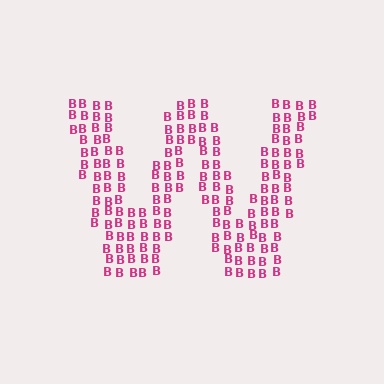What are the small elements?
The small elements are letter B's.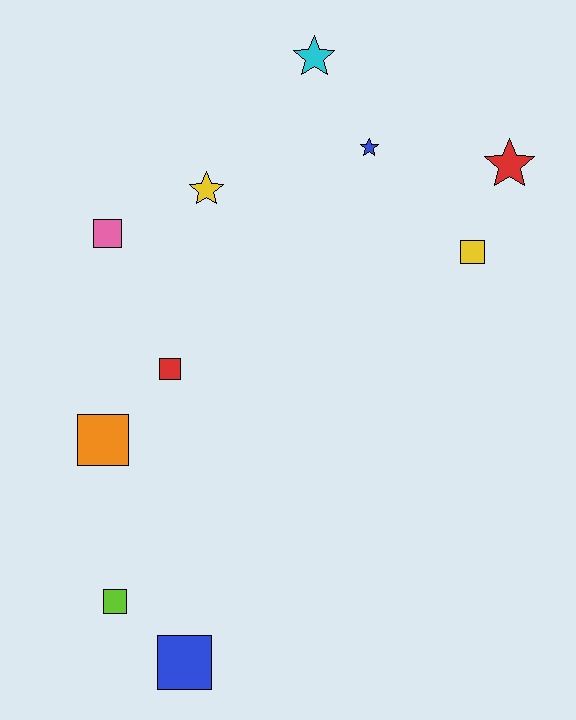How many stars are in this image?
There are 4 stars.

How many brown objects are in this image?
There are no brown objects.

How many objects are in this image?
There are 10 objects.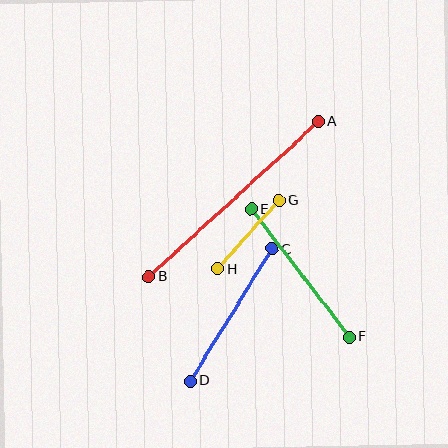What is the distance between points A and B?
The distance is approximately 230 pixels.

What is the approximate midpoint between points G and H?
The midpoint is at approximately (248, 235) pixels.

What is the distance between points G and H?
The distance is approximately 92 pixels.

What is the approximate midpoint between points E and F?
The midpoint is at approximately (300, 273) pixels.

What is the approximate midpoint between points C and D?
The midpoint is at approximately (231, 315) pixels.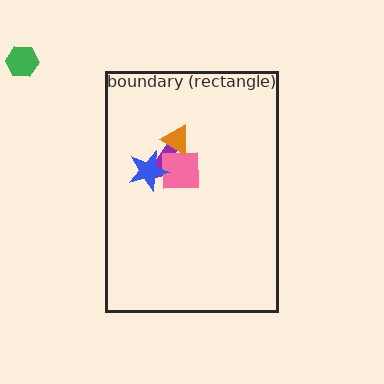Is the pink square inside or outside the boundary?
Inside.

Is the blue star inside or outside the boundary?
Inside.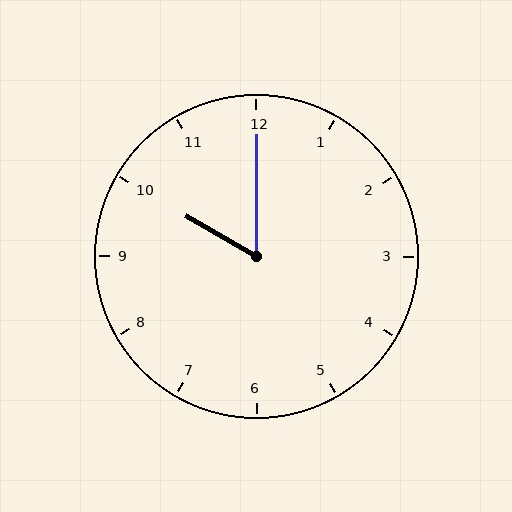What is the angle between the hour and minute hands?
Approximately 60 degrees.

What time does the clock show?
10:00.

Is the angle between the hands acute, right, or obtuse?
It is acute.